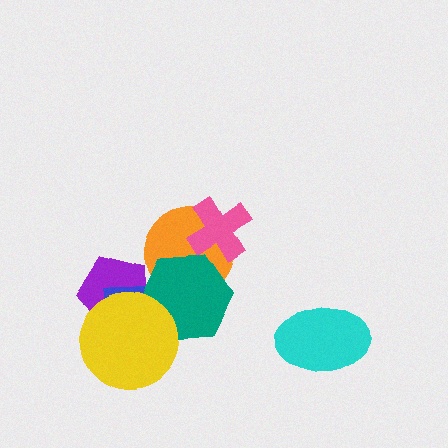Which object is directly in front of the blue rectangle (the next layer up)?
The orange circle is directly in front of the blue rectangle.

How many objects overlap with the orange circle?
3 objects overlap with the orange circle.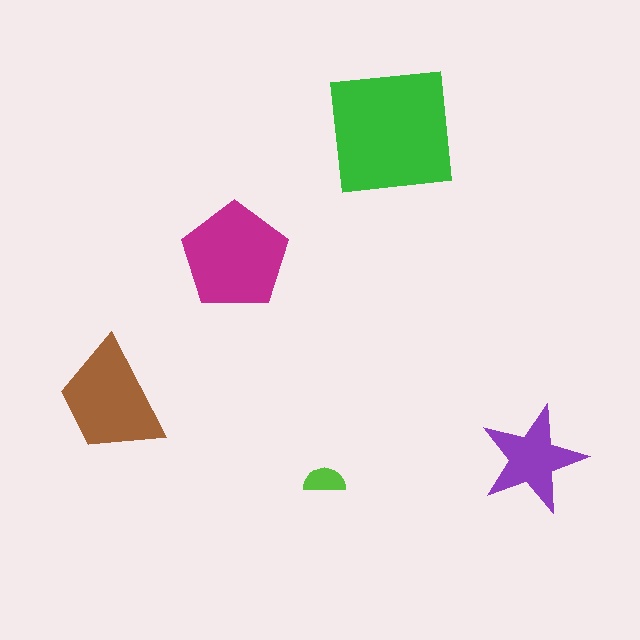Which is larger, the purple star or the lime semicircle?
The purple star.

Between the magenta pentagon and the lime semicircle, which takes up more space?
The magenta pentagon.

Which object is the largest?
The green square.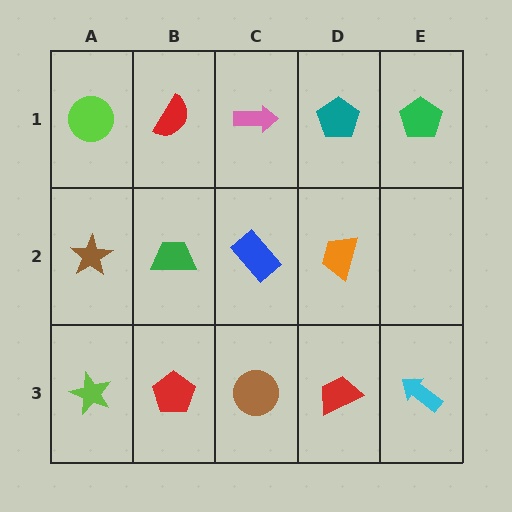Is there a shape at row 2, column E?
No, that cell is empty.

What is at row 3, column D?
A red trapezoid.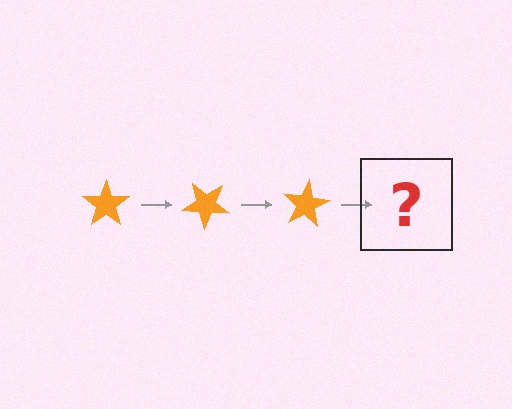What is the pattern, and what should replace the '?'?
The pattern is that the star rotates 40 degrees each step. The '?' should be an orange star rotated 120 degrees.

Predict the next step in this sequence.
The next step is an orange star rotated 120 degrees.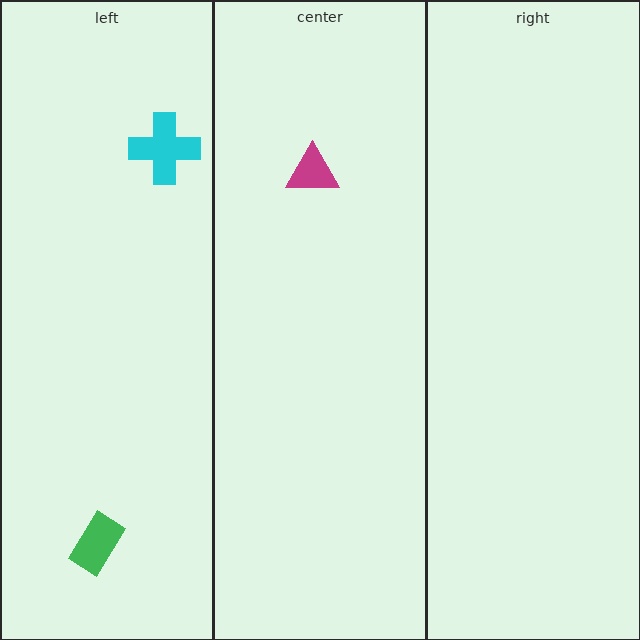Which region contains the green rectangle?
The left region.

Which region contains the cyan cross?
The left region.